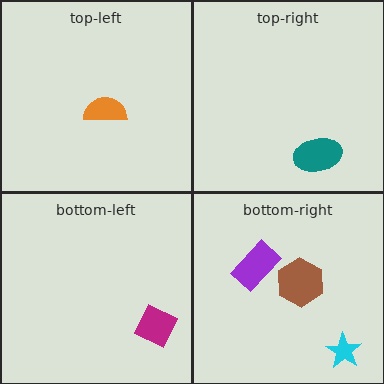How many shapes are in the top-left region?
1.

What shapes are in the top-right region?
The teal ellipse.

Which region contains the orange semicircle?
The top-left region.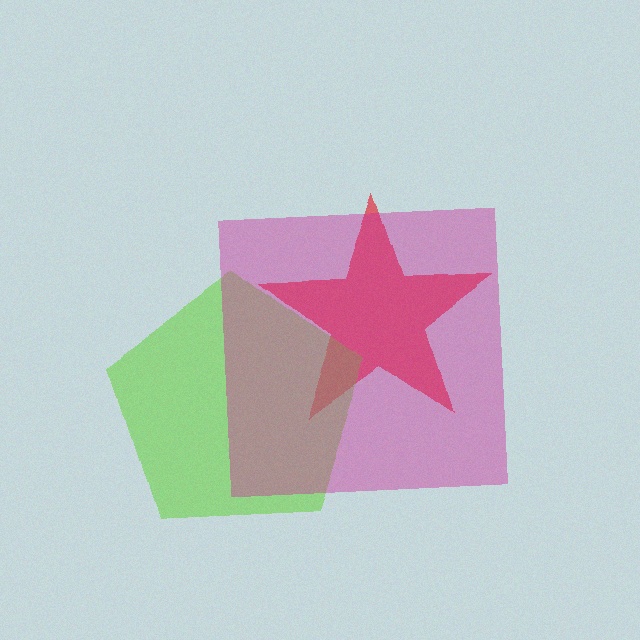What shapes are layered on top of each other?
The layered shapes are: a red star, a lime pentagon, a magenta square.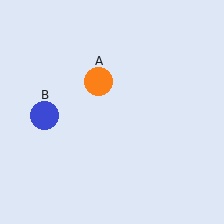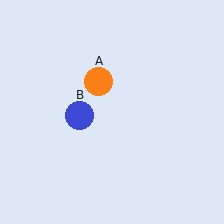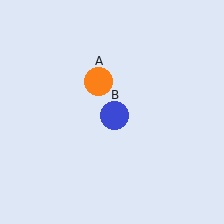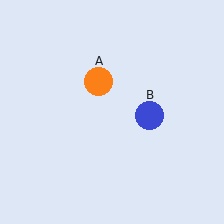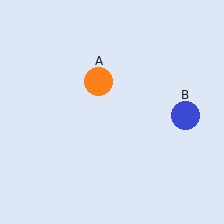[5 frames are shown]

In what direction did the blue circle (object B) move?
The blue circle (object B) moved right.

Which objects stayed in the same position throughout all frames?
Orange circle (object A) remained stationary.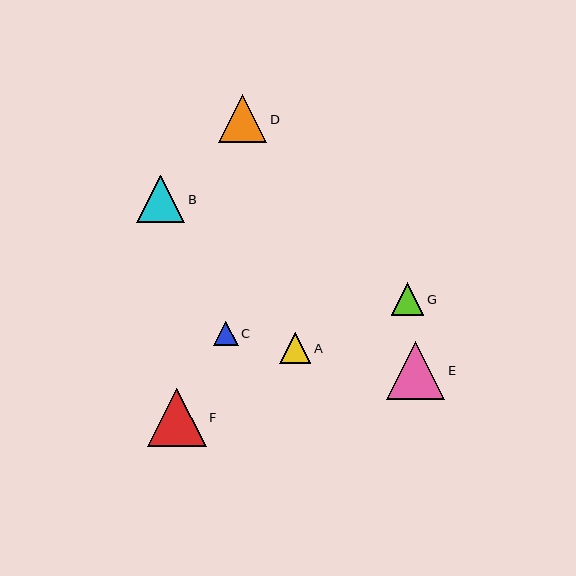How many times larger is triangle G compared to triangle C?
Triangle G is approximately 1.3 times the size of triangle C.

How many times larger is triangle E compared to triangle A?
Triangle E is approximately 1.9 times the size of triangle A.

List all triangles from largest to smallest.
From largest to smallest: F, E, D, B, G, A, C.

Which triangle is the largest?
Triangle F is the largest with a size of approximately 59 pixels.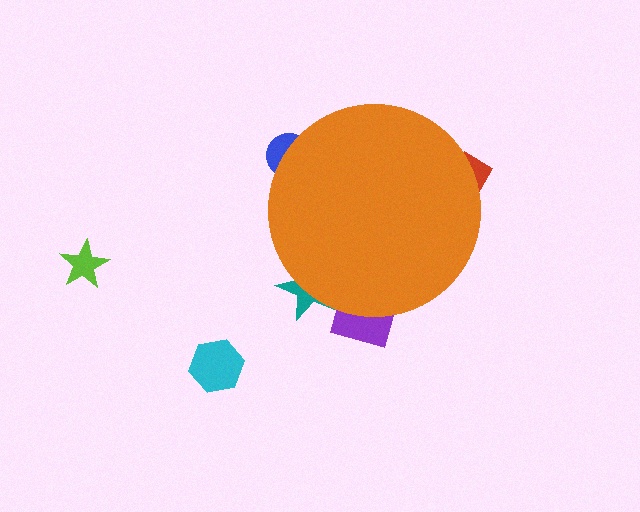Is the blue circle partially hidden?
Yes, the blue circle is partially hidden behind the orange circle.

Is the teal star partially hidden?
Yes, the teal star is partially hidden behind the orange circle.